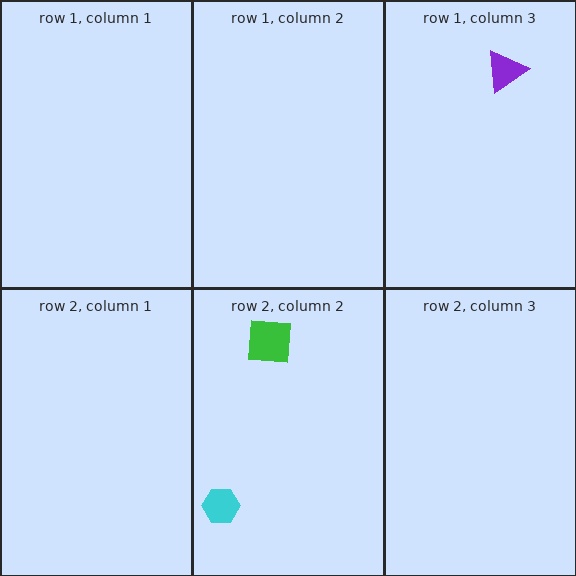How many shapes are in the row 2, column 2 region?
2.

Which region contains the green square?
The row 2, column 2 region.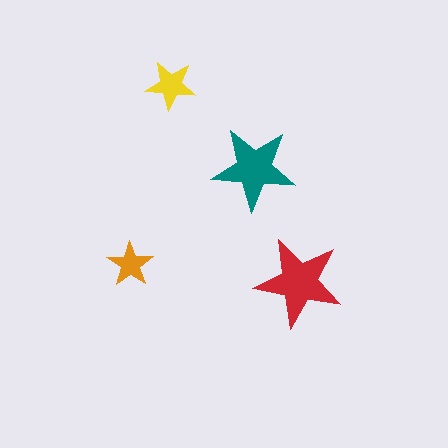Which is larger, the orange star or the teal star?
The teal one.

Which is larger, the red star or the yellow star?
The red one.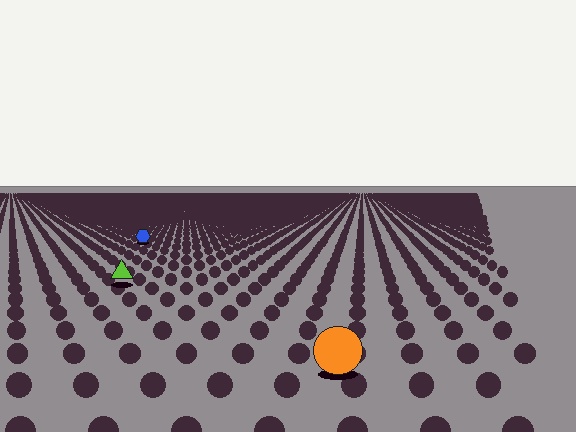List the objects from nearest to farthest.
From nearest to farthest: the orange circle, the lime triangle, the blue hexagon.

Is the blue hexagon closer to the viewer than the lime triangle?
No. The lime triangle is closer — you can tell from the texture gradient: the ground texture is coarser near it.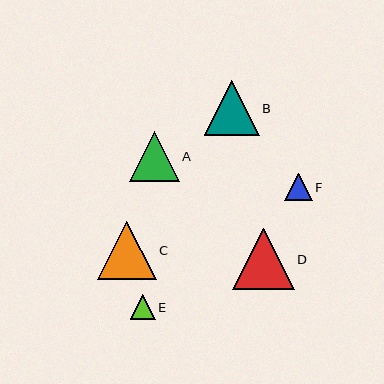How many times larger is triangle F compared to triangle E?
Triangle F is approximately 1.1 times the size of triangle E.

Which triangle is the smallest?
Triangle E is the smallest with a size of approximately 25 pixels.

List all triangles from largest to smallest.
From largest to smallest: D, C, B, A, F, E.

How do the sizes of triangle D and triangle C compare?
Triangle D and triangle C are approximately the same size.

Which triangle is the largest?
Triangle D is the largest with a size of approximately 62 pixels.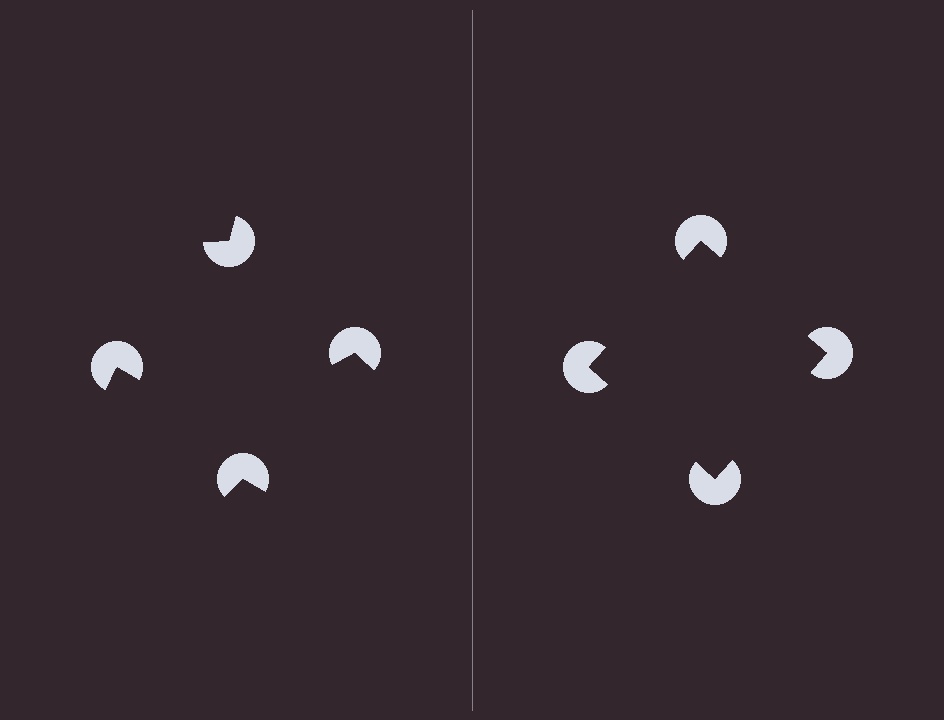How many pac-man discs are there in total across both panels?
8 — 4 on each side.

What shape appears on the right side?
An illusory square.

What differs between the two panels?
The pac-man discs are positioned identically on both sides; only the wedge orientations differ. On the right they align to a square; on the left they are misaligned.